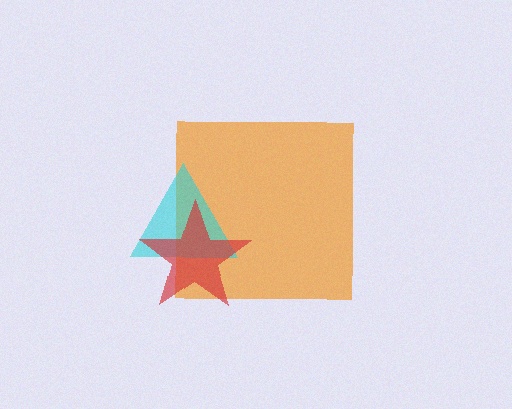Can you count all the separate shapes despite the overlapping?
Yes, there are 3 separate shapes.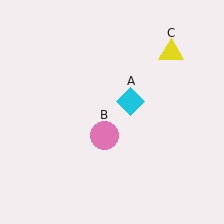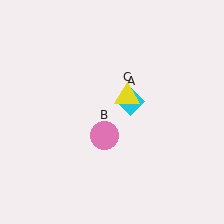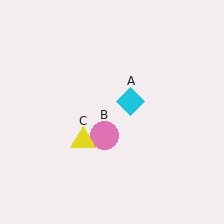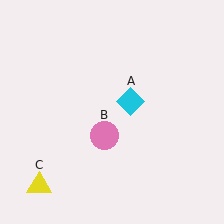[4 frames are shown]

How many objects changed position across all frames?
1 object changed position: yellow triangle (object C).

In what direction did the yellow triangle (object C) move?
The yellow triangle (object C) moved down and to the left.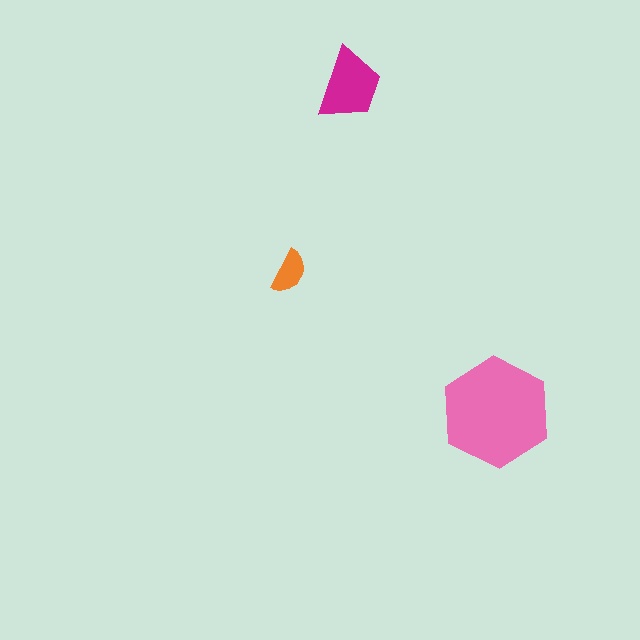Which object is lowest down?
The pink hexagon is bottommost.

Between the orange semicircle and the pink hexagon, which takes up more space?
The pink hexagon.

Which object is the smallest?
The orange semicircle.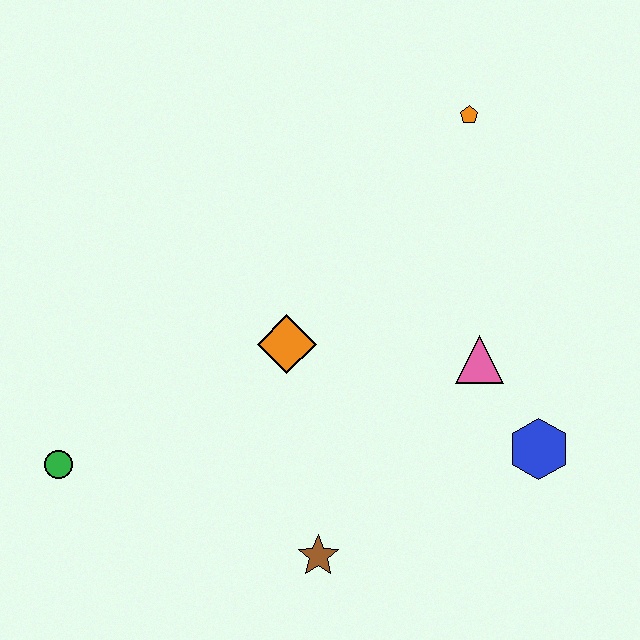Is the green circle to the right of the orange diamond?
No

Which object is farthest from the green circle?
The orange pentagon is farthest from the green circle.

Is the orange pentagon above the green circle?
Yes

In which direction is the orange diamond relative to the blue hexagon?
The orange diamond is to the left of the blue hexagon.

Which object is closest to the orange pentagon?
The pink triangle is closest to the orange pentagon.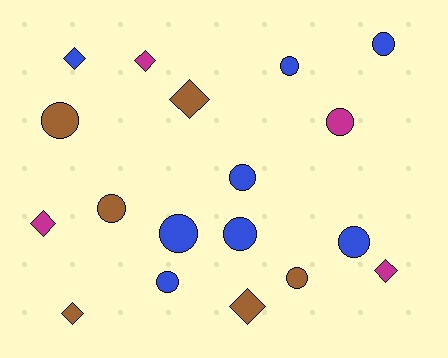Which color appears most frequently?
Blue, with 8 objects.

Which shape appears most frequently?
Circle, with 11 objects.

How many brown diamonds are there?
There are 3 brown diamonds.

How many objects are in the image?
There are 18 objects.